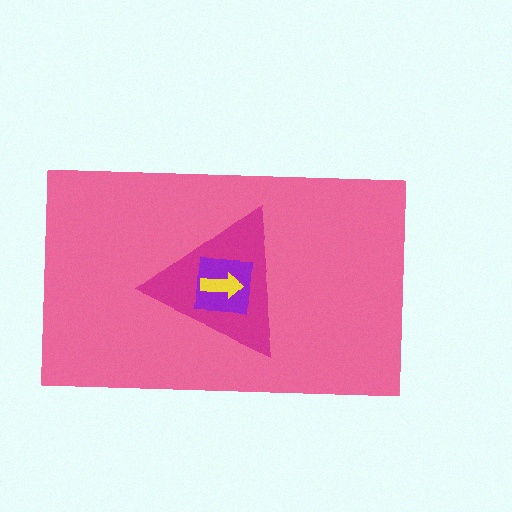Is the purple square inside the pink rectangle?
Yes.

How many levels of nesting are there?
4.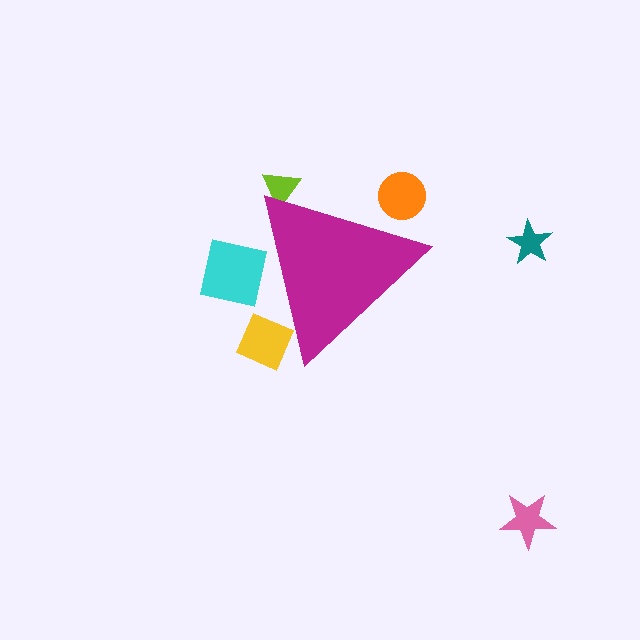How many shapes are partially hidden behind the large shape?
4 shapes are partially hidden.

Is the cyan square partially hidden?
Yes, the cyan square is partially hidden behind the magenta triangle.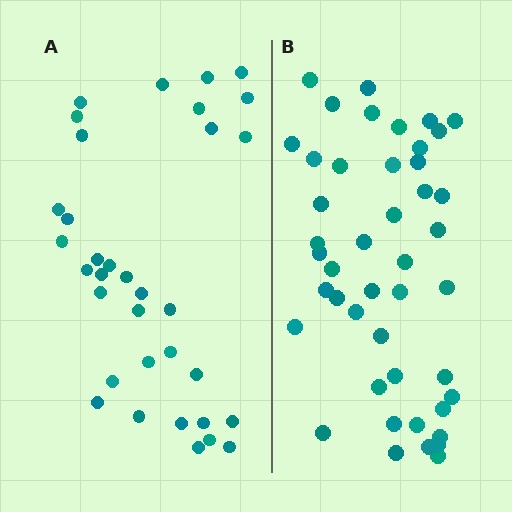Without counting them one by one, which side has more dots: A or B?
Region B (the right region) has more dots.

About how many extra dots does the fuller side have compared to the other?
Region B has roughly 12 or so more dots than region A.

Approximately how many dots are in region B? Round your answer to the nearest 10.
About 40 dots. (The exact count is 45, which rounds to 40.)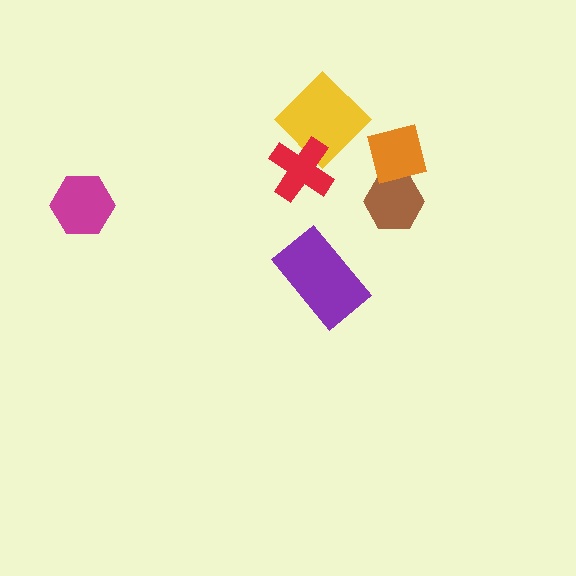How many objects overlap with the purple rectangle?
0 objects overlap with the purple rectangle.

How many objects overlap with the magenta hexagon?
0 objects overlap with the magenta hexagon.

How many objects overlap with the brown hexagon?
1 object overlaps with the brown hexagon.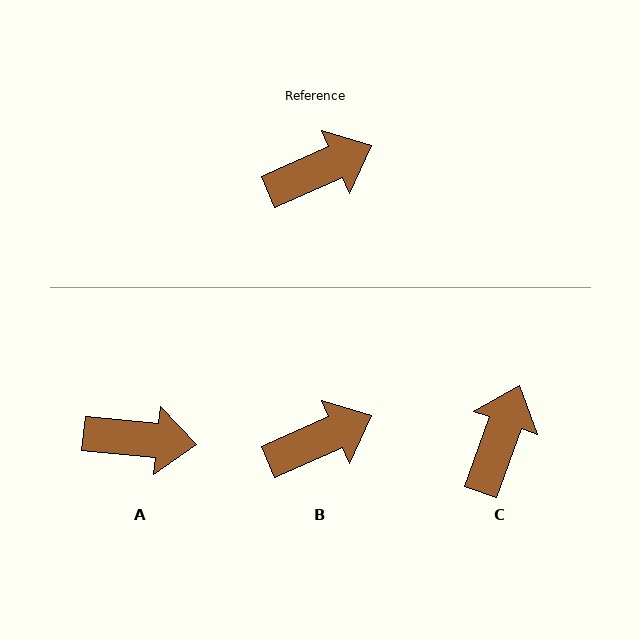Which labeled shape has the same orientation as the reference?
B.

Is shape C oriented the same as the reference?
No, it is off by about 46 degrees.